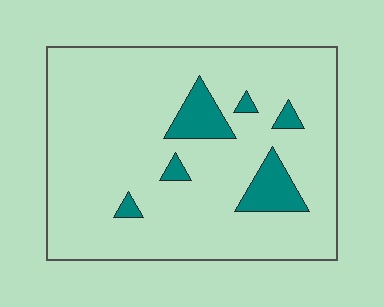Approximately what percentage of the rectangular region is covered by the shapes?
Approximately 10%.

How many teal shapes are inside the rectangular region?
6.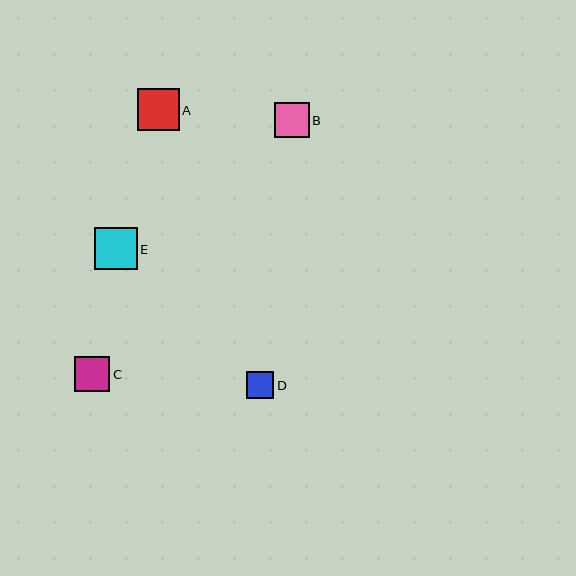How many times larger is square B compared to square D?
Square B is approximately 1.3 times the size of square D.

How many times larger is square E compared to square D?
Square E is approximately 1.5 times the size of square D.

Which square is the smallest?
Square D is the smallest with a size of approximately 28 pixels.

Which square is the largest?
Square E is the largest with a size of approximately 42 pixels.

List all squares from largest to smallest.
From largest to smallest: E, A, C, B, D.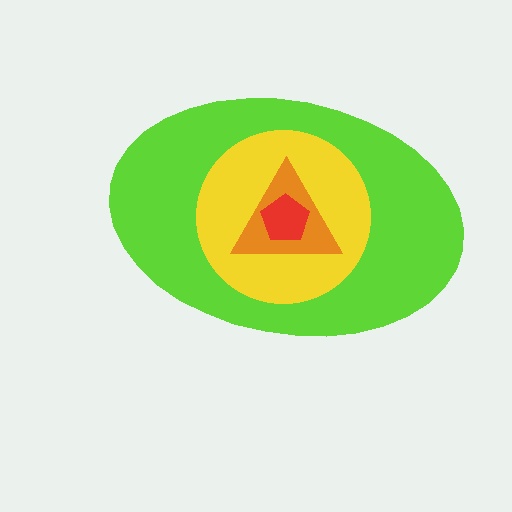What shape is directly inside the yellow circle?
The orange triangle.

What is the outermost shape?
The lime ellipse.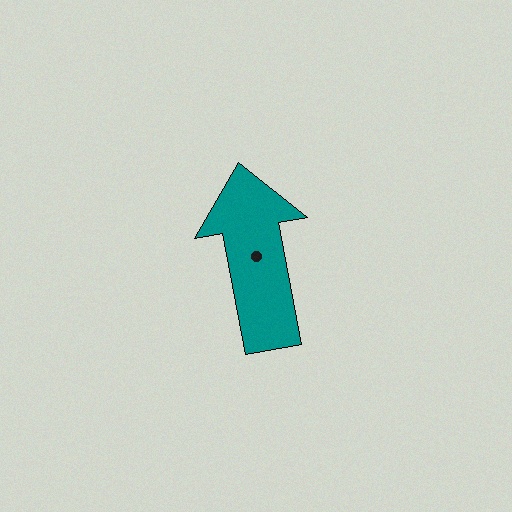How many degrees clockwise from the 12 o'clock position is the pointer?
Approximately 350 degrees.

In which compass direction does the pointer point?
North.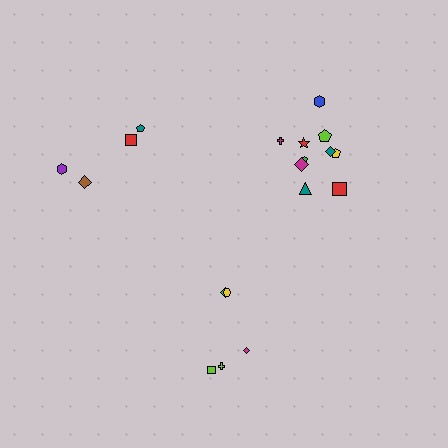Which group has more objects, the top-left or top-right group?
The top-right group.